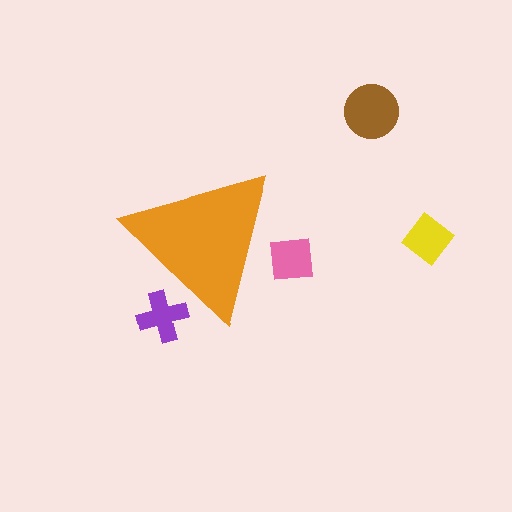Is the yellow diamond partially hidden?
No, the yellow diamond is fully visible.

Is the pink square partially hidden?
Yes, the pink square is partially hidden behind the orange triangle.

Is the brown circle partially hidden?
No, the brown circle is fully visible.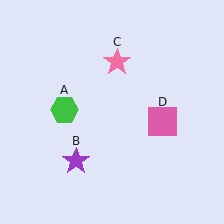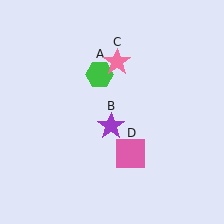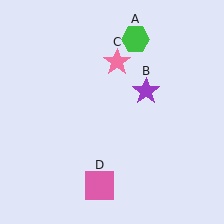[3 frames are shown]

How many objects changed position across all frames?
3 objects changed position: green hexagon (object A), purple star (object B), pink square (object D).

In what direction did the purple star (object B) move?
The purple star (object B) moved up and to the right.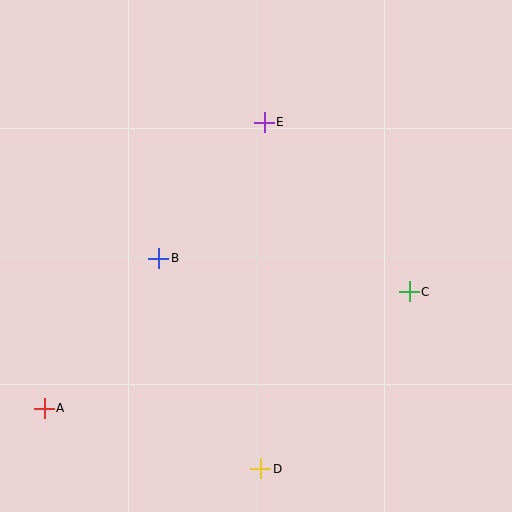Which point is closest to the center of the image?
Point B at (159, 258) is closest to the center.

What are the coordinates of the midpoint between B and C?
The midpoint between B and C is at (284, 275).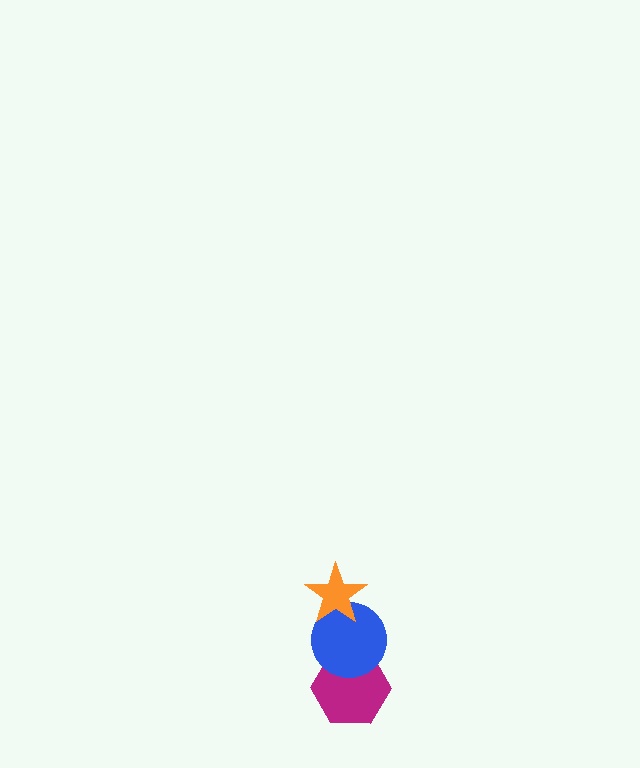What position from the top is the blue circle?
The blue circle is 2nd from the top.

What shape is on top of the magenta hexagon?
The blue circle is on top of the magenta hexagon.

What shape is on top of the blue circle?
The orange star is on top of the blue circle.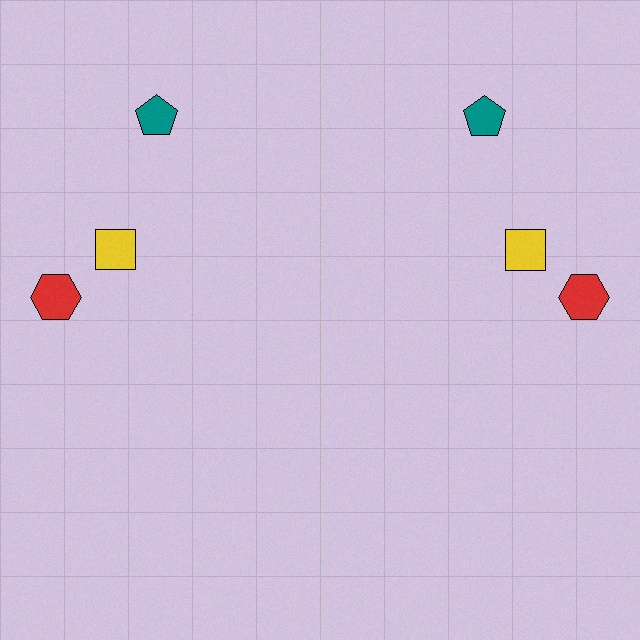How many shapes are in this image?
There are 6 shapes in this image.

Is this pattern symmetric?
Yes, this pattern has bilateral (reflection) symmetry.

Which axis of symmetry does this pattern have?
The pattern has a vertical axis of symmetry running through the center of the image.